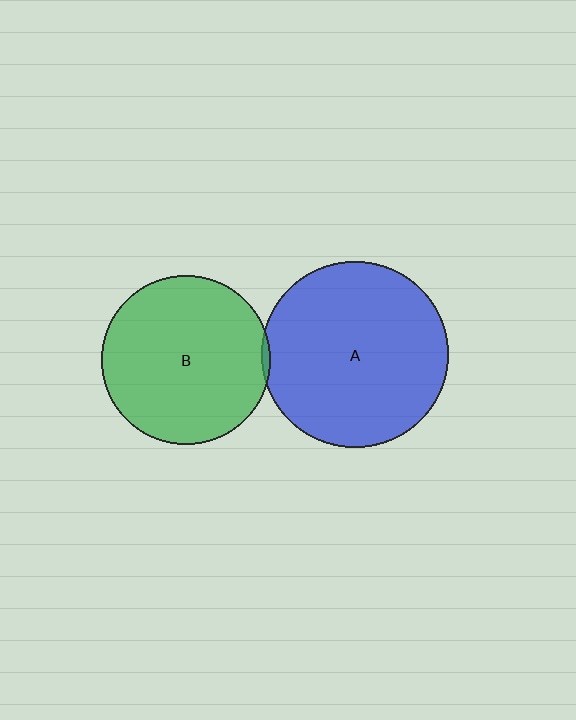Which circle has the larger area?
Circle A (blue).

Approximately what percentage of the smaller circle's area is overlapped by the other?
Approximately 5%.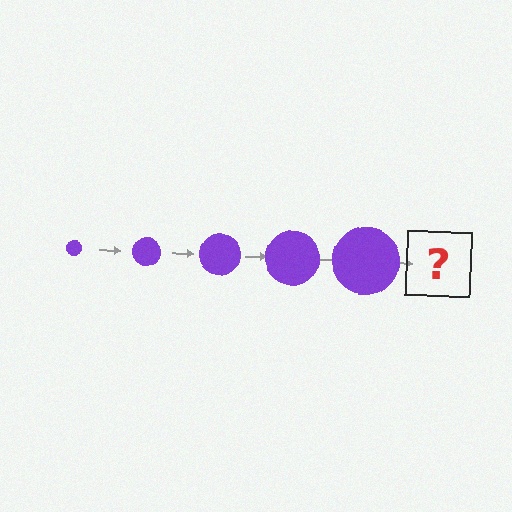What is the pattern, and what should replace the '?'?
The pattern is that the circle gets progressively larger each step. The '?' should be a purple circle, larger than the previous one.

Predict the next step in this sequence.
The next step is a purple circle, larger than the previous one.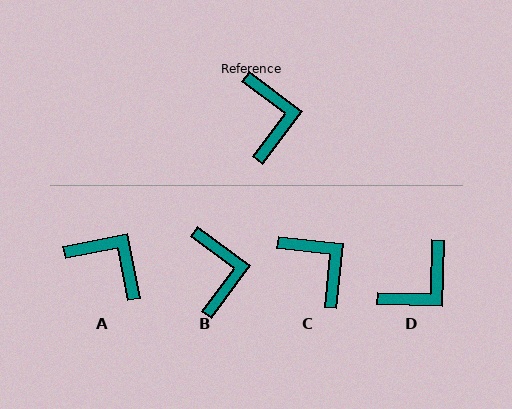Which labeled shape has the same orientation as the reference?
B.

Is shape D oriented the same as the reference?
No, it is off by about 55 degrees.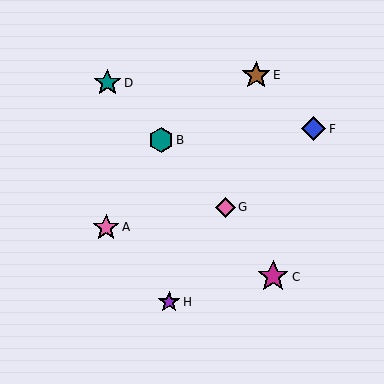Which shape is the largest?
The magenta star (labeled C) is the largest.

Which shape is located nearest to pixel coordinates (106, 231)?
The pink star (labeled A) at (106, 227) is nearest to that location.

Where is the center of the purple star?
The center of the purple star is at (169, 302).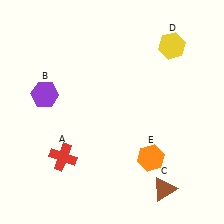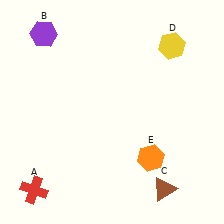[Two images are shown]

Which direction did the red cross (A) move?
The red cross (A) moved down.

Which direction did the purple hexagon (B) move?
The purple hexagon (B) moved up.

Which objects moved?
The objects that moved are: the red cross (A), the purple hexagon (B).